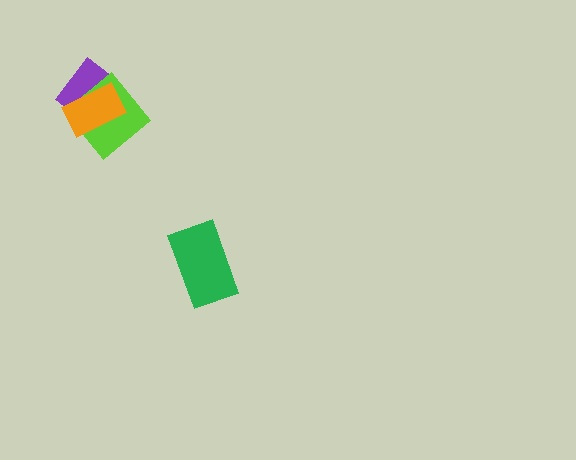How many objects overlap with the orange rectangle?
2 objects overlap with the orange rectangle.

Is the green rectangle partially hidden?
No, no other shape covers it.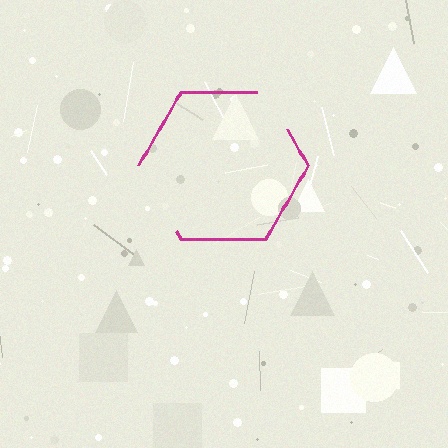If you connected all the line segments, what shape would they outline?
They would outline a hexagon.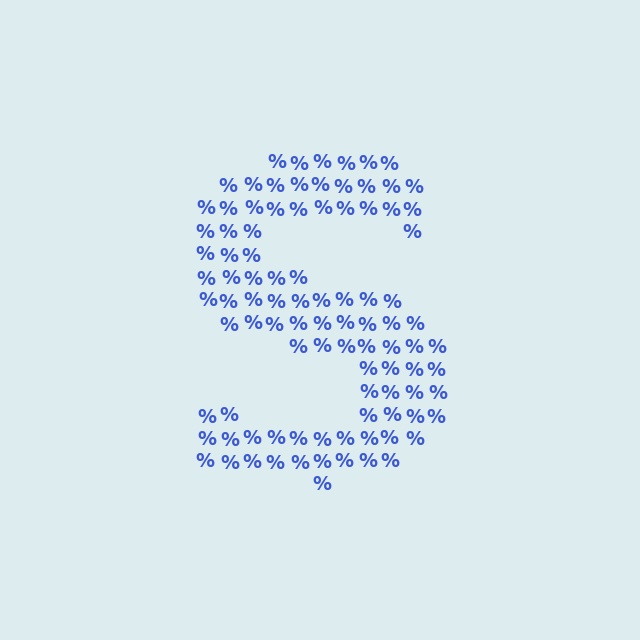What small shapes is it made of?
It is made of small percent signs.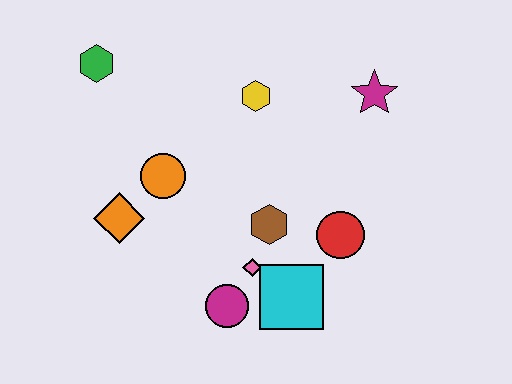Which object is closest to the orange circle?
The orange diamond is closest to the orange circle.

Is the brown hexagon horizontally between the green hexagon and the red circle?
Yes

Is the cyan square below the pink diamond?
Yes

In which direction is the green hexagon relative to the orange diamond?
The green hexagon is above the orange diamond.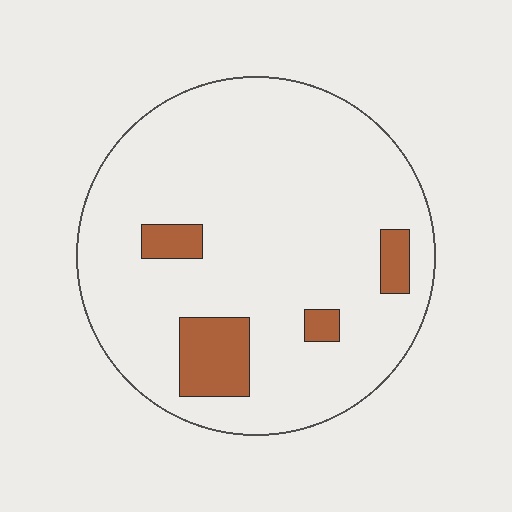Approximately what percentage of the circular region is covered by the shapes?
Approximately 10%.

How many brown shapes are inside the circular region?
4.